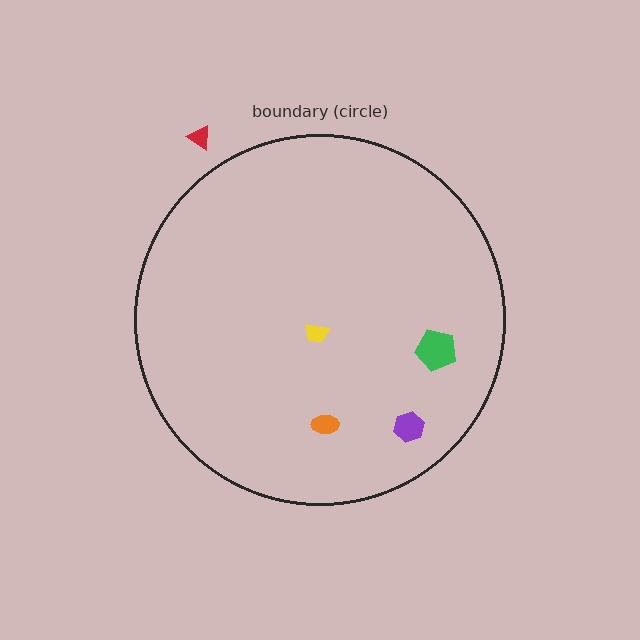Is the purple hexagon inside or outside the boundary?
Inside.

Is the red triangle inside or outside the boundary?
Outside.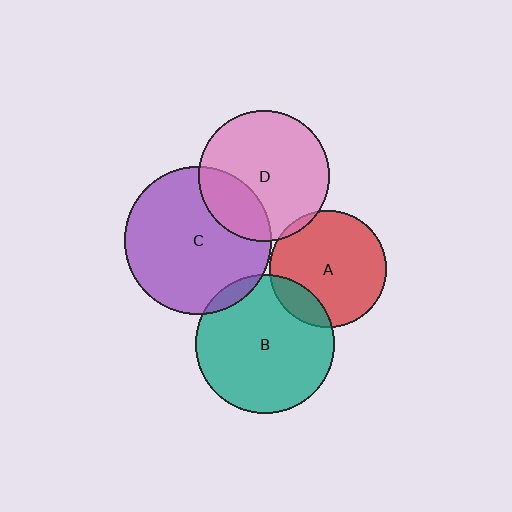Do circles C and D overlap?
Yes.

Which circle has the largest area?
Circle C (purple).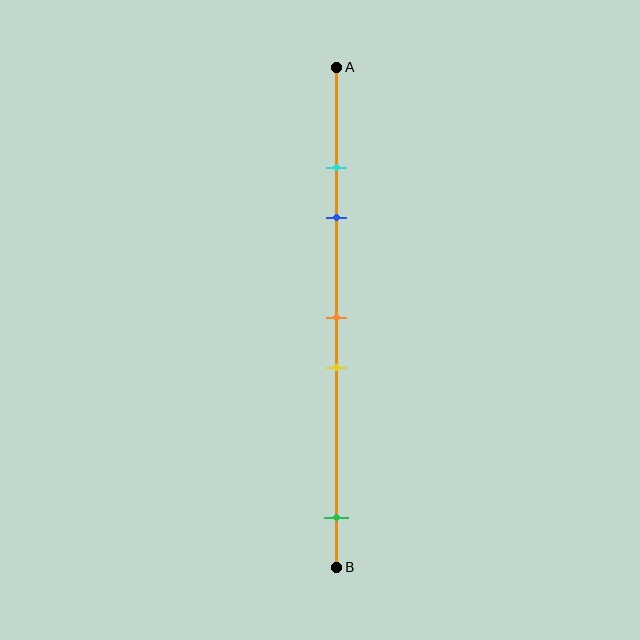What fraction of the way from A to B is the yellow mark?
The yellow mark is approximately 60% (0.6) of the way from A to B.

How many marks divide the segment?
There are 5 marks dividing the segment.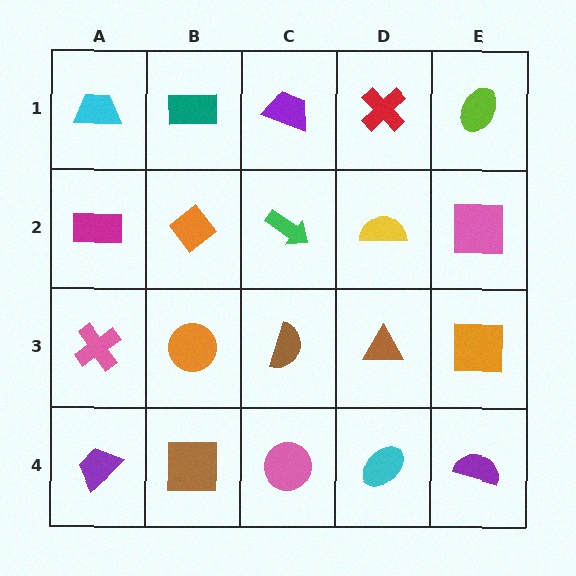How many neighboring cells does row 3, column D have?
4.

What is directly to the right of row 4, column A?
A brown square.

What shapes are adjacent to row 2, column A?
A cyan trapezoid (row 1, column A), a pink cross (row 3, column A), an orange diamond (row 2, column B).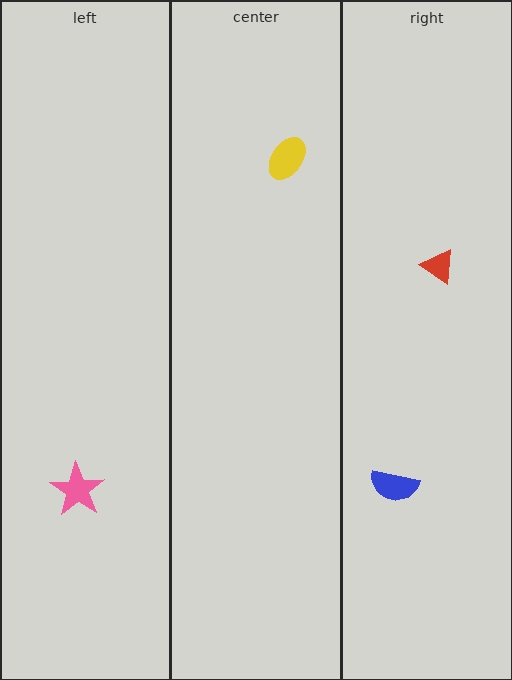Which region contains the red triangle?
The right region.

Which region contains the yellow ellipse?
The center region.